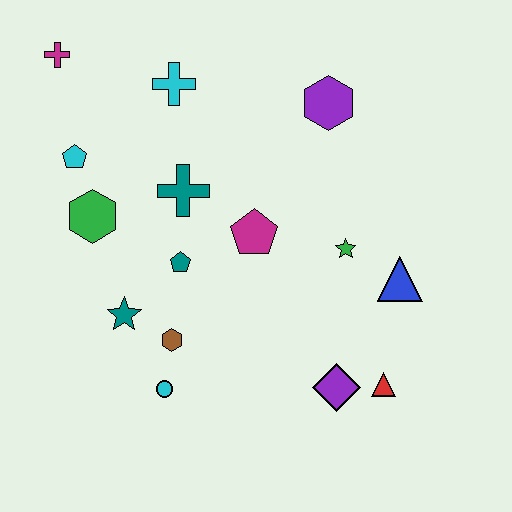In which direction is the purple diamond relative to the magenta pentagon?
The purple diamond is below the magenta pentagon.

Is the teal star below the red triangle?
No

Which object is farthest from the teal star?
The purple hexagon is farthest from the teal star.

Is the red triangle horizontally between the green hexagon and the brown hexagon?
No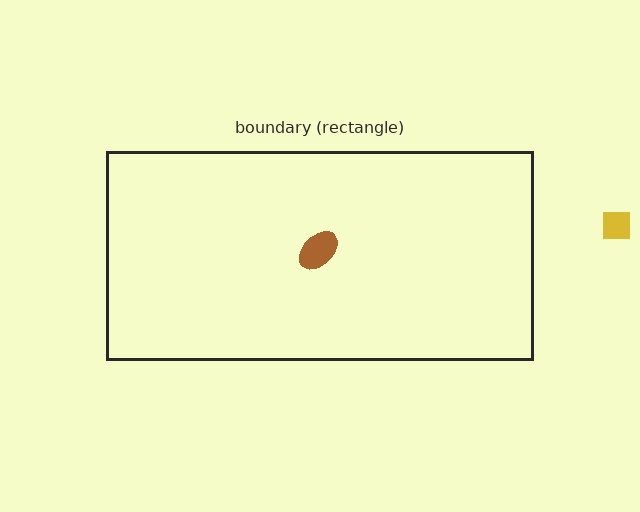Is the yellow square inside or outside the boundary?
Outside.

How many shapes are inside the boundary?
1 inside, 1 outside.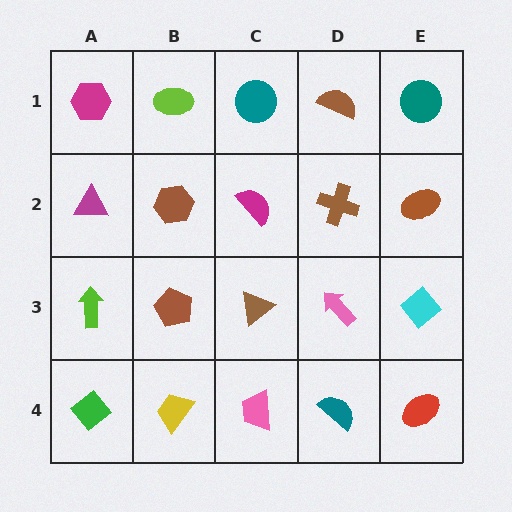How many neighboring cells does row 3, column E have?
3.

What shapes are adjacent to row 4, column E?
A cyan diamond (row 3, column E), a teal semicircle (row 4, column D).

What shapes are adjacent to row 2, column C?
A teal circle (row 1, column C), a brown triangle (row 3, column C), a brown hexagon (row 2, column B), a brown cross (row 2, column D).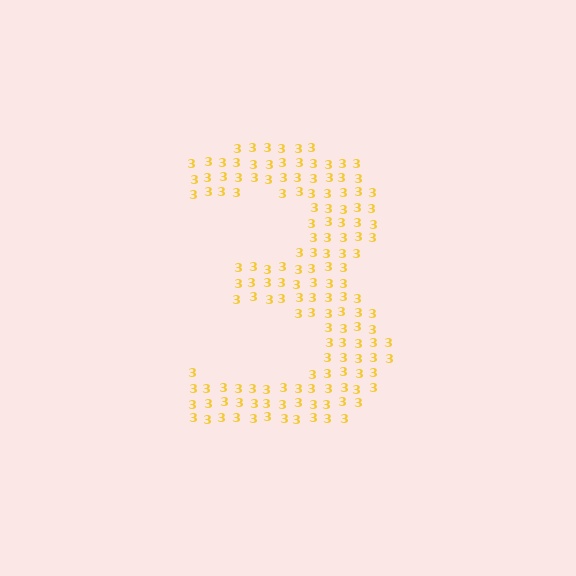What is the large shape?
The large shape is the digit 3.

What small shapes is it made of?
It is made of small digit 3's.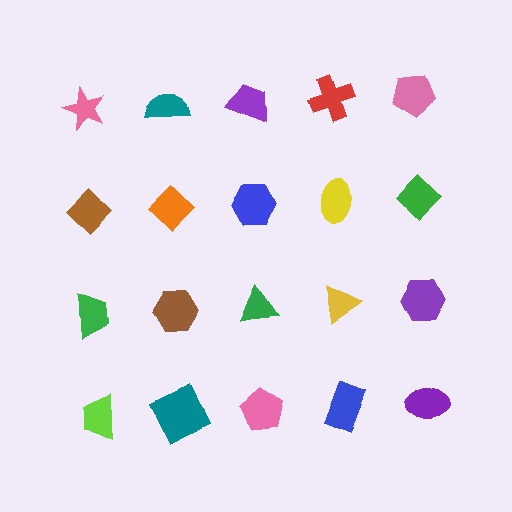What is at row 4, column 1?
A lime trapezoid.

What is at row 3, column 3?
A green triangle.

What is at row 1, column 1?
A pink star.